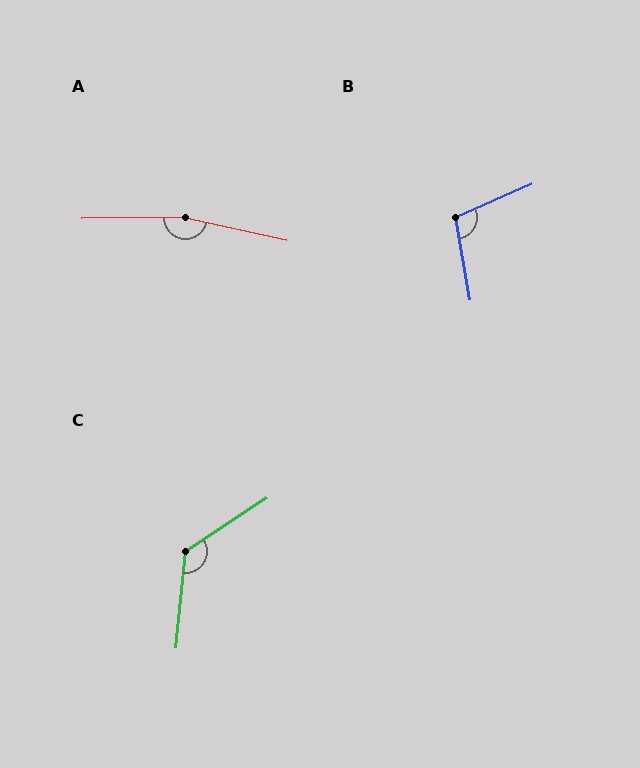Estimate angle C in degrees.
Approximately 129 degrees.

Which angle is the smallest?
B, at approximately 104 degrees.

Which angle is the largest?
A, at approximately 167 degrees.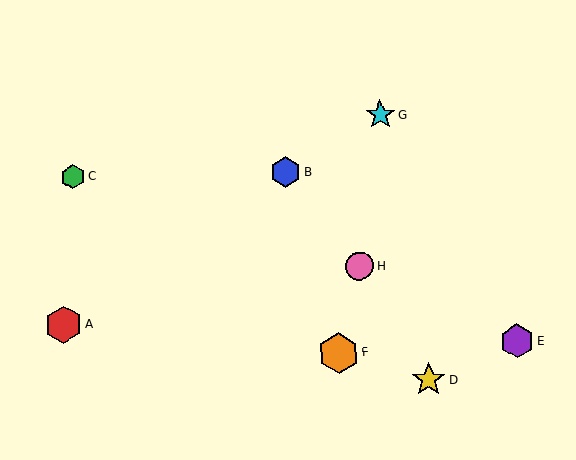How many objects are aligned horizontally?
2 objects (B, C) are aligned horizontally.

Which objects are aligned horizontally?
Objects B, C are aligned horizontally.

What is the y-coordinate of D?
Object D is at y≈380.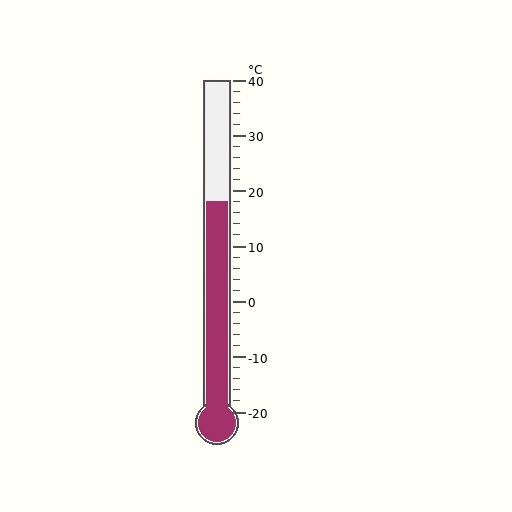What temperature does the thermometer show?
The thermometer shows approximately 18°C.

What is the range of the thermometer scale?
The thermometer scale ranges from -20°C to 40°C.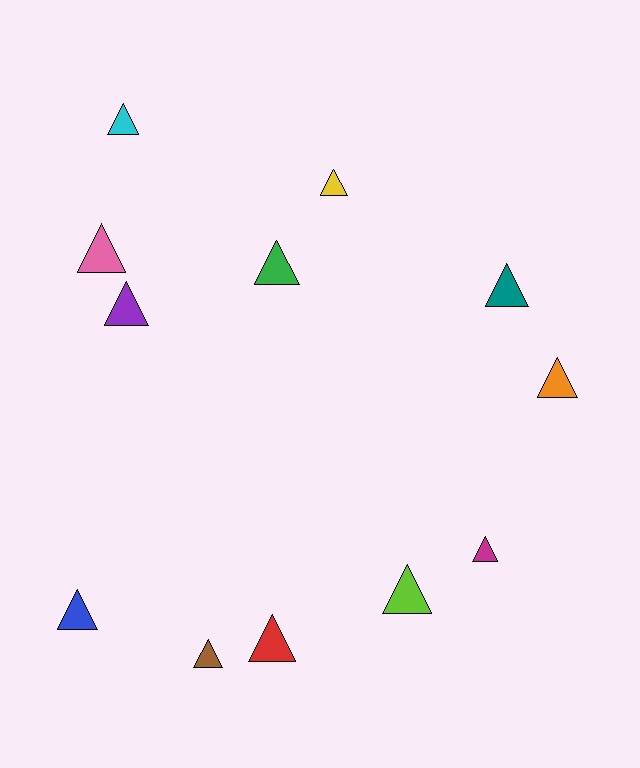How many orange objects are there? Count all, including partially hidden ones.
There is 1 orange object.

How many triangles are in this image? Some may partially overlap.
There are 12 triangles.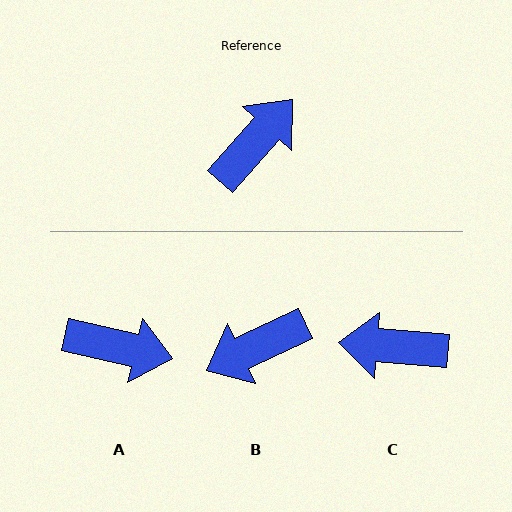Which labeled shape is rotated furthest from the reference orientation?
B, about 157 degrees away.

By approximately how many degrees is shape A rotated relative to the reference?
Approximately 62 degrees clockwise.